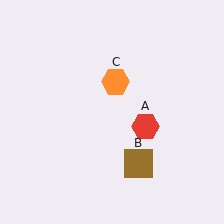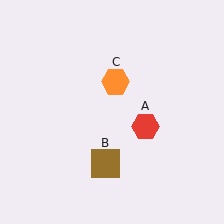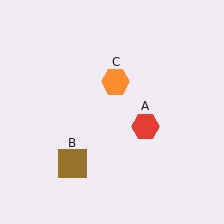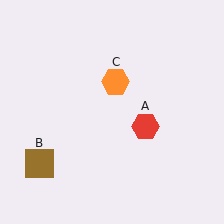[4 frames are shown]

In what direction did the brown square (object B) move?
The brown square (object B) moved left.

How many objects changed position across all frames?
1 object changed position: brown square (object B).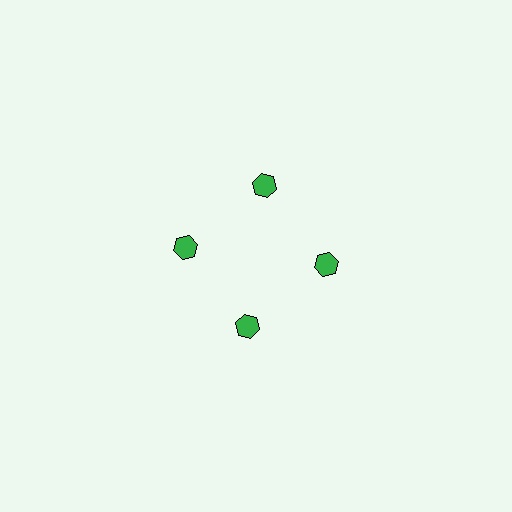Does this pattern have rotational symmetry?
Yes, this pattern has 4-fold rotational symmetry. It looks the same after rotating 90 degrees around the center.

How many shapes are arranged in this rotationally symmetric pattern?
There are 4 shapes, arranged in 4 groups of 1.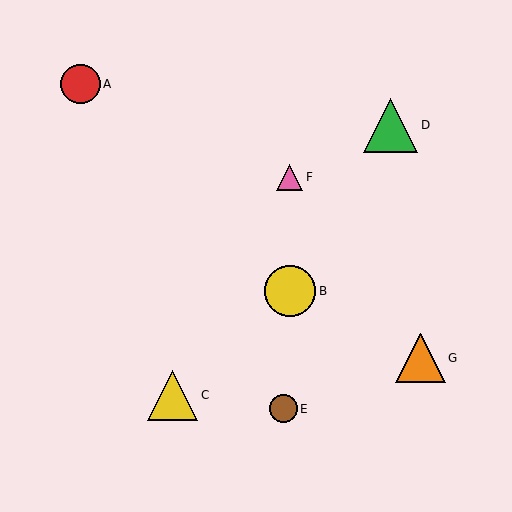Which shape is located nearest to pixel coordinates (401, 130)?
The green triangle (labeled D) at (391, 125) is nearest to that location.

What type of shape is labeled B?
Shape B is a yellow circle.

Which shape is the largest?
The green triangle (labeled D) is the largest.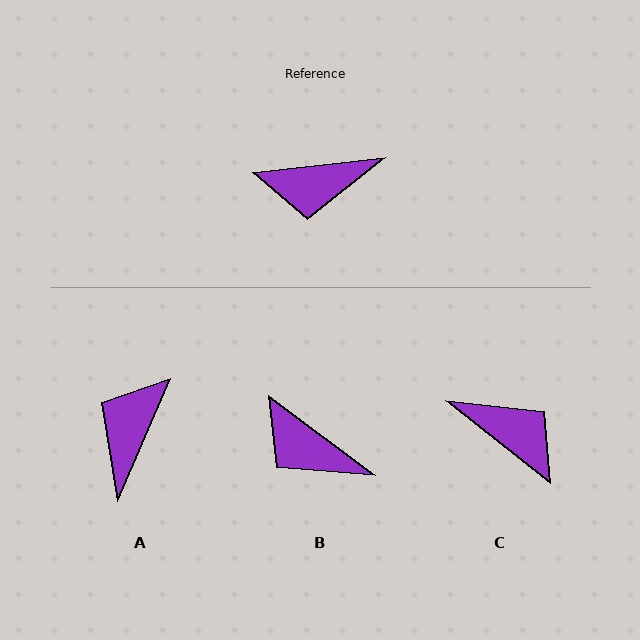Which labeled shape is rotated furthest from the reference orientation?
C, about 135 degrees away.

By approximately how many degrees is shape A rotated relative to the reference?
Approximately 120 degrees clockwise.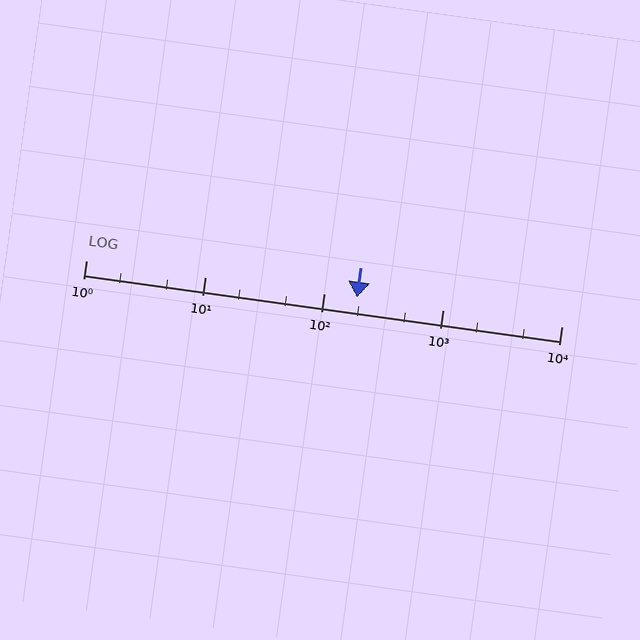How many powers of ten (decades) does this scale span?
The scale spans 4 decades, from 1 to 10000.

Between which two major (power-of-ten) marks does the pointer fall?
The pointer is between 100 and 1000.